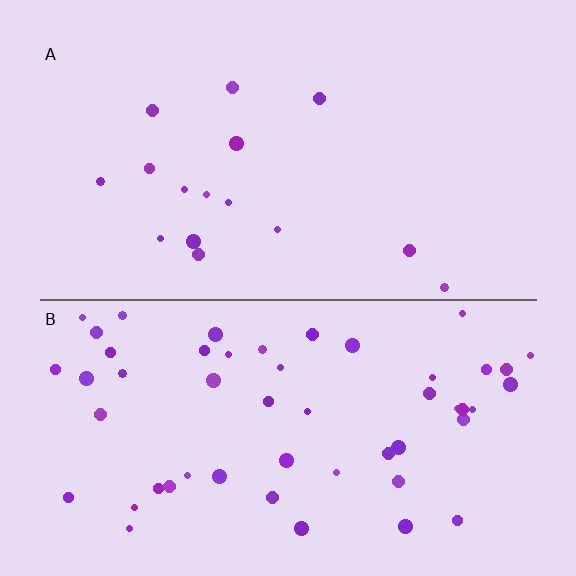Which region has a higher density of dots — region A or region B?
B (the bottom).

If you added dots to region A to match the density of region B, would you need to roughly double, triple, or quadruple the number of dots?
Approximately triple.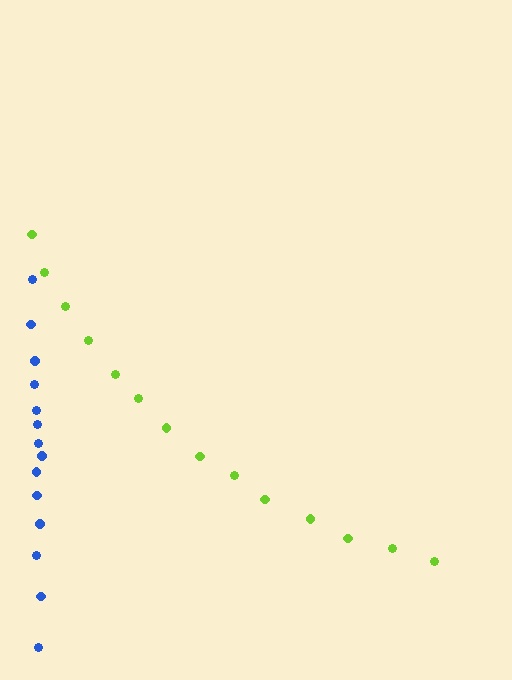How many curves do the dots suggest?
There are 2 distinct paths.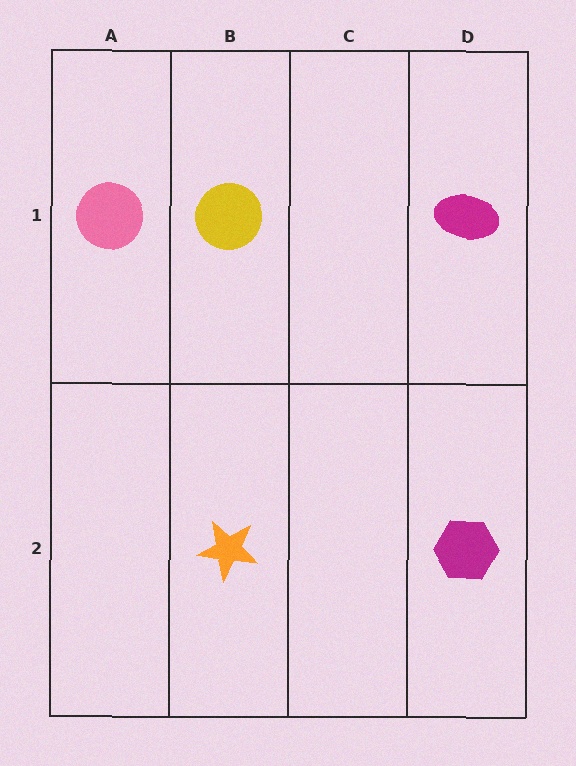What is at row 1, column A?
A pink circle.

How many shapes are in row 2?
2 shapes.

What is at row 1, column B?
A yellow circle.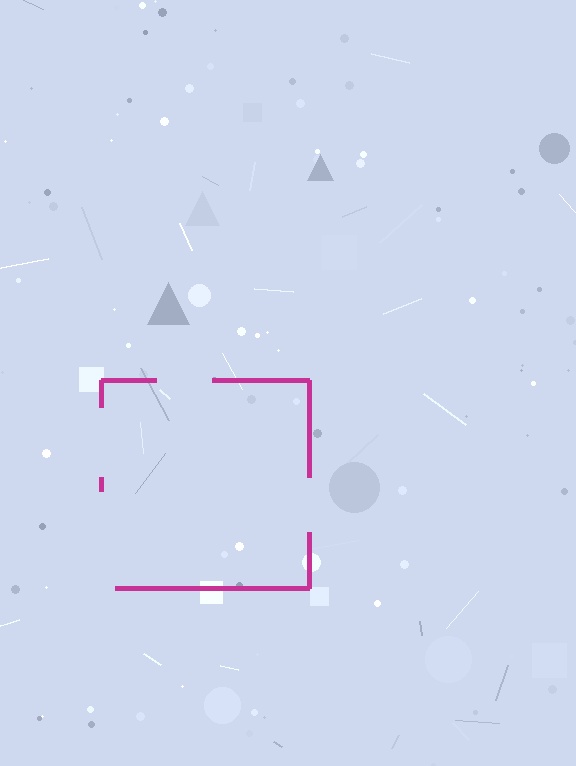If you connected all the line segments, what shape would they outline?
They would outline a square.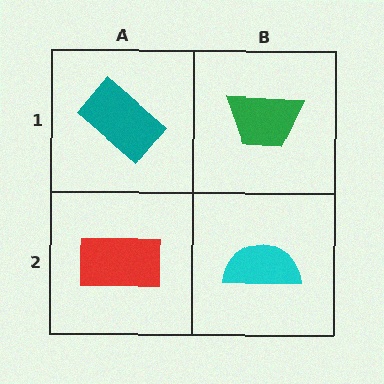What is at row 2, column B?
A cyan semicircle.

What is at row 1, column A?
A teal rectangle.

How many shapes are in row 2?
2 shapes.